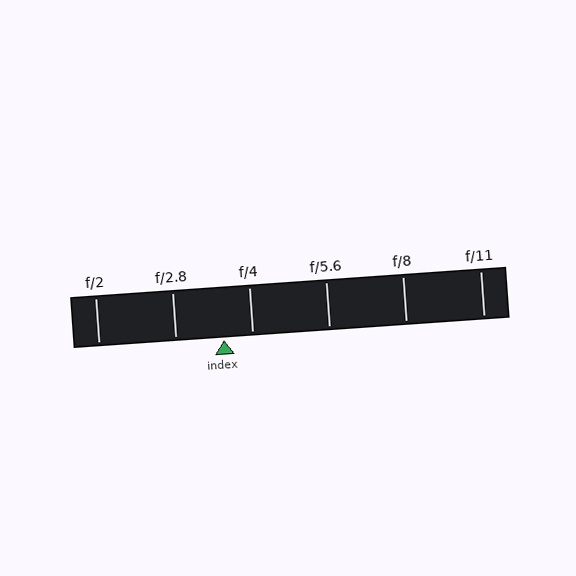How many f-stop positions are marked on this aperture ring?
There are 6 f-stop positions marked.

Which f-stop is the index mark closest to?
The index mark is closest to f/4.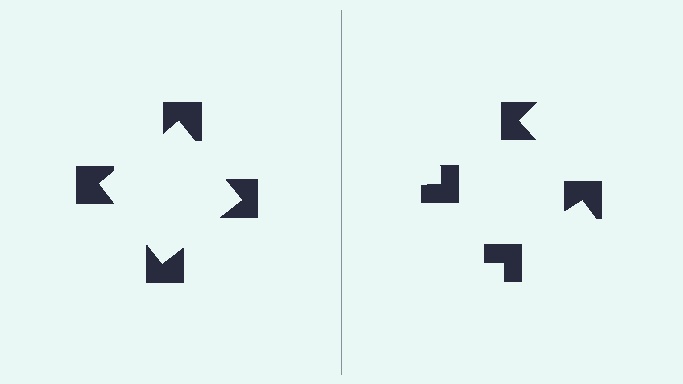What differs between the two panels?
The notched squares are positioned identically on both sides; only the wedge orientations differ. On the left they align to a square; on the right they are misaligned.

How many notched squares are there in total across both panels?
8 — 4 on each side.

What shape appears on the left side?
An illusory square.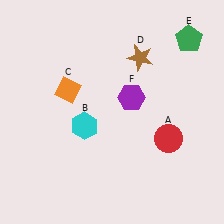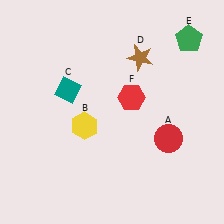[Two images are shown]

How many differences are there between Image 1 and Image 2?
There are 3 differences between the two images.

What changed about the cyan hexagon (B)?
In Image 1, B is cyan. In Image 2, it changed to yellow.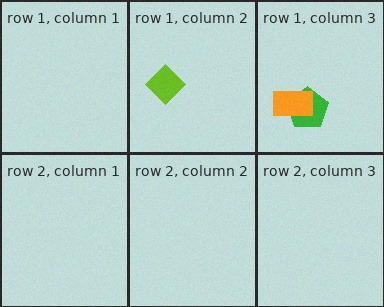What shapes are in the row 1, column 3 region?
The green pentagon, the orange rectangle.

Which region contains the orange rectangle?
The row 1, column 3 region.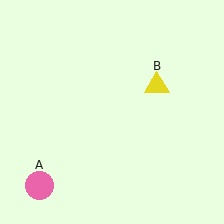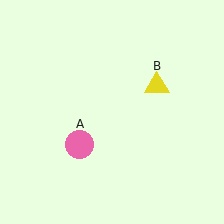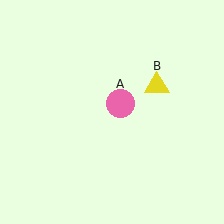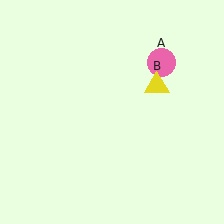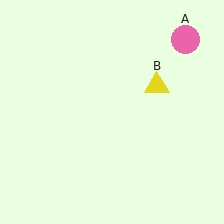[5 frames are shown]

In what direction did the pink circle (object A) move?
The pink circle (object A) moved up and to the right.